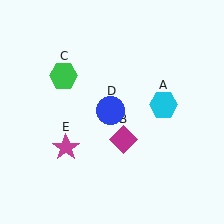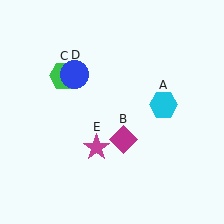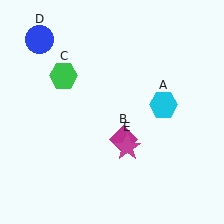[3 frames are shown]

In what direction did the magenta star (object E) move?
The magenta star (object E) moved right.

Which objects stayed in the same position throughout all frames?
Cyan hexagon (object A) and magenta diamond (object B) and green hexagon (object C) remained stationary.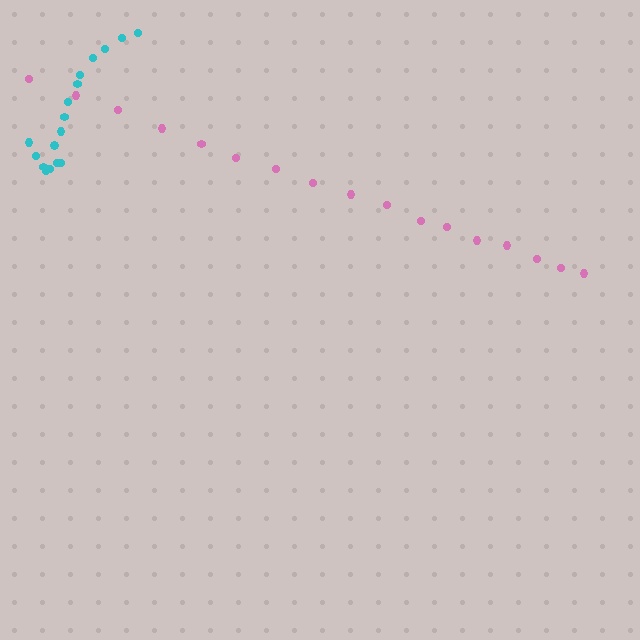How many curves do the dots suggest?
There are 2 distinct paths.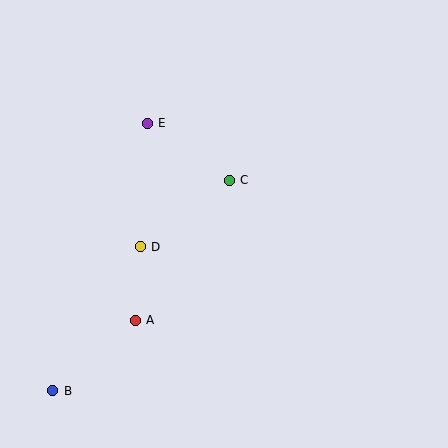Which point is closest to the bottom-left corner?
Point B is closest to the bottom-left corner.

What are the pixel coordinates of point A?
Point A is at (135, 320).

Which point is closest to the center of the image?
Point C at (229, 180) is closest to the center.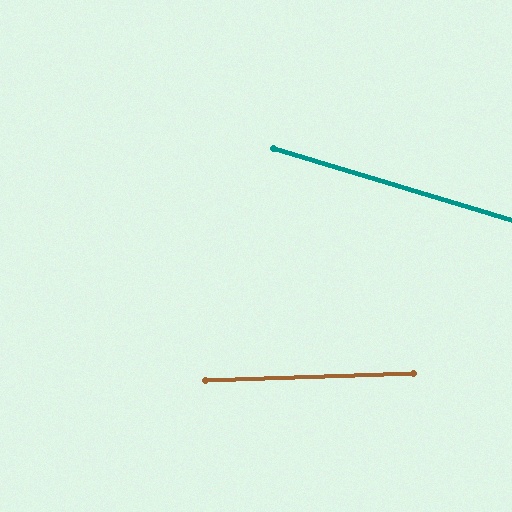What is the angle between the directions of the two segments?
Approximately 19 degrees.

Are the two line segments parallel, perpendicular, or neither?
Neither parallel nor perpendicular — they differ by about 19°.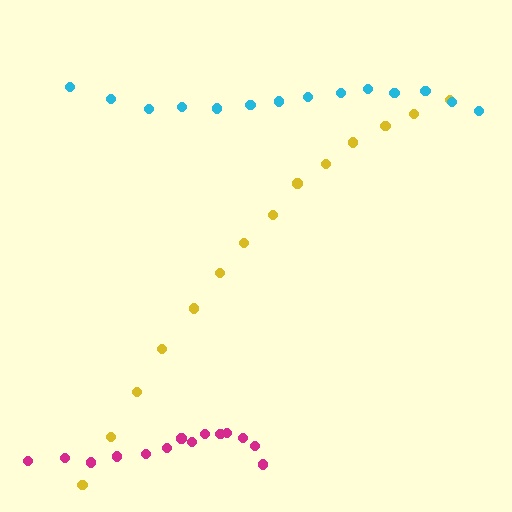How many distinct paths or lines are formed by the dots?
There are 3 distinct paths.